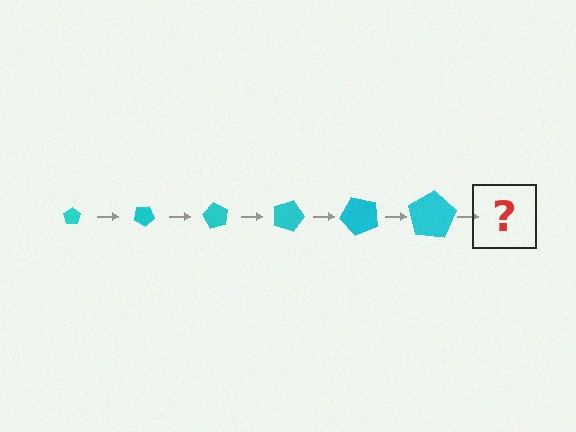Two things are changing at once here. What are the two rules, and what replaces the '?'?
The two rules are that the pentagon grows larger each step and it rotates 30 degrees each step. The '?' should be a pentagon, larger than the previous one and rotated 180 degrees from the start.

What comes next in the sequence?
The next element should be a pentagon, larger than the previous one and rotated 180 degrees from the start.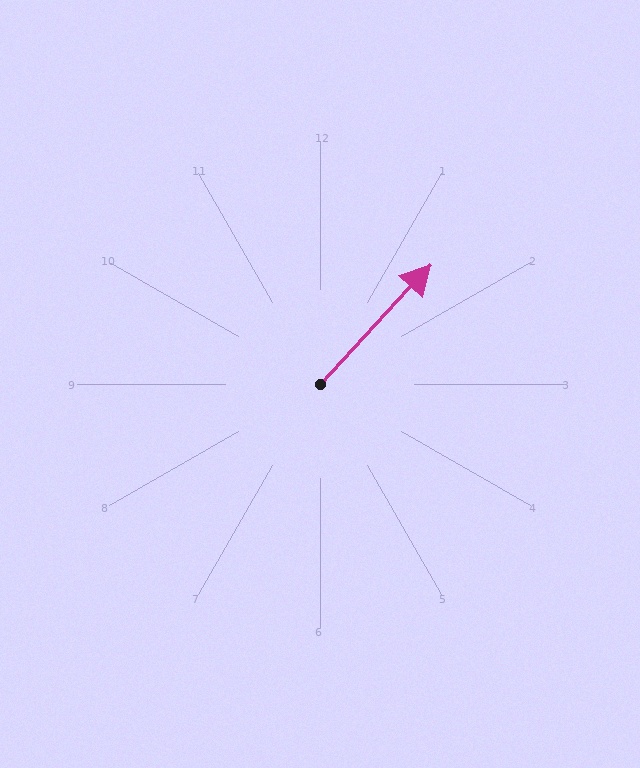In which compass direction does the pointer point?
Northeast.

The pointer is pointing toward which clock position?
Roughly 1 o'clock.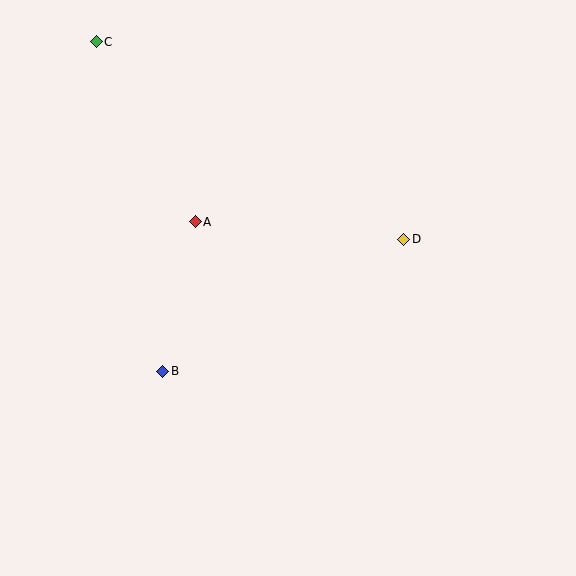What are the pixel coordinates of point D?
Point D is at (404, 239).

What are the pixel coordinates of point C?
Point C is at (96, 42).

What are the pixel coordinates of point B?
Point B is at (163, 371).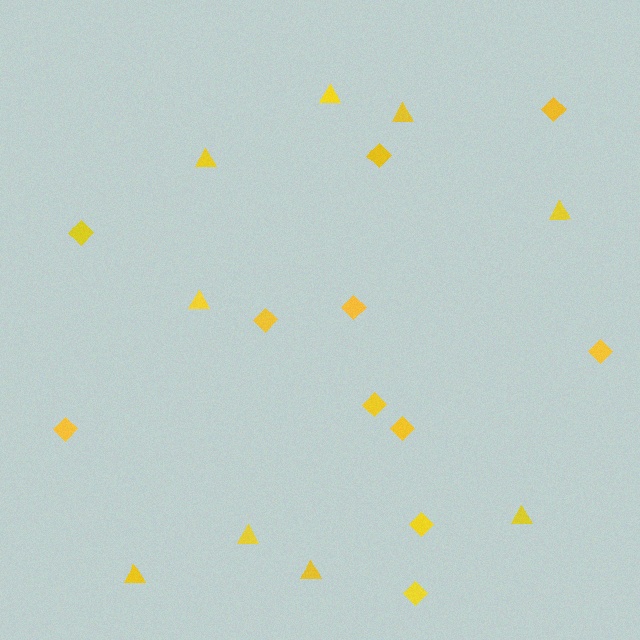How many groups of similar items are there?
There are 2 groups: one group of triangles (9) and one group of diamonds (11).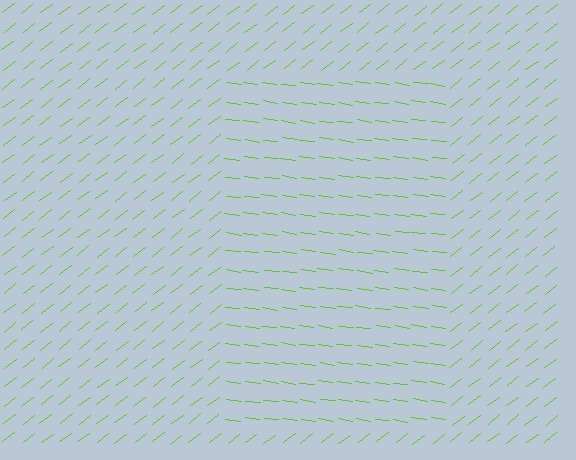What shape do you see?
I see a rectangle.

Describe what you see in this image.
The image is filled with small lime line segments. A rectangle region in the image has lines oriented differently from the surrounding lines, creating a visible texture boundary.